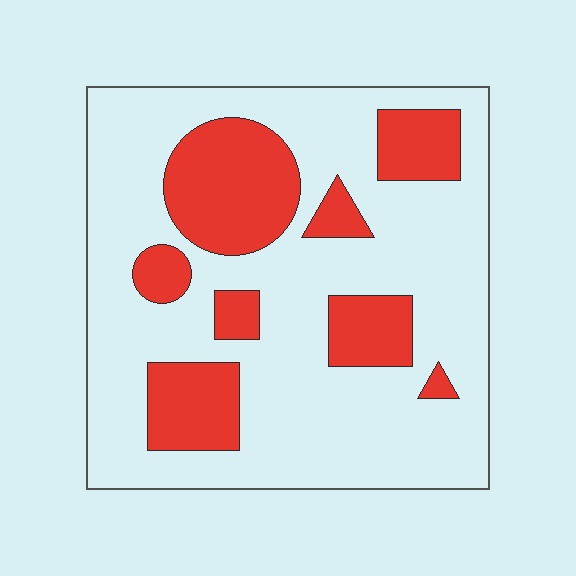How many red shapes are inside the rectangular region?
8.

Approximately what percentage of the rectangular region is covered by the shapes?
Approximately 25%.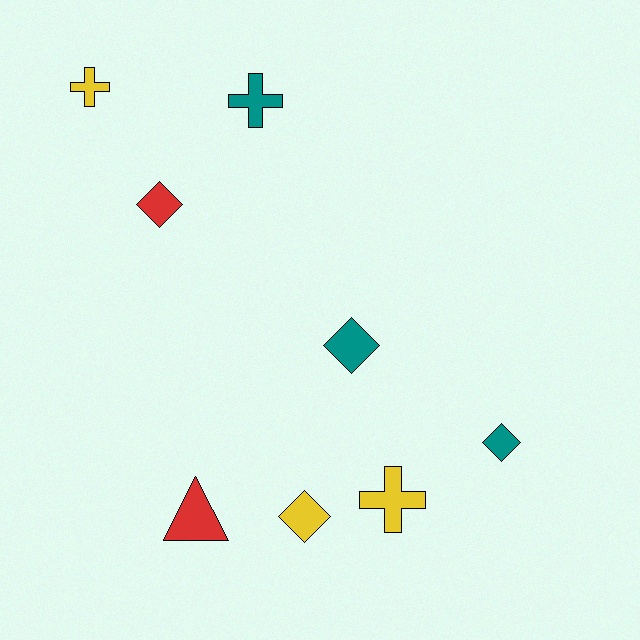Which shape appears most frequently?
Diamond, with 4 objects.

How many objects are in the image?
There are 8 objects.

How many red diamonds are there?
There is 1 red diamond.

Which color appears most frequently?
Teal, with 3 objects.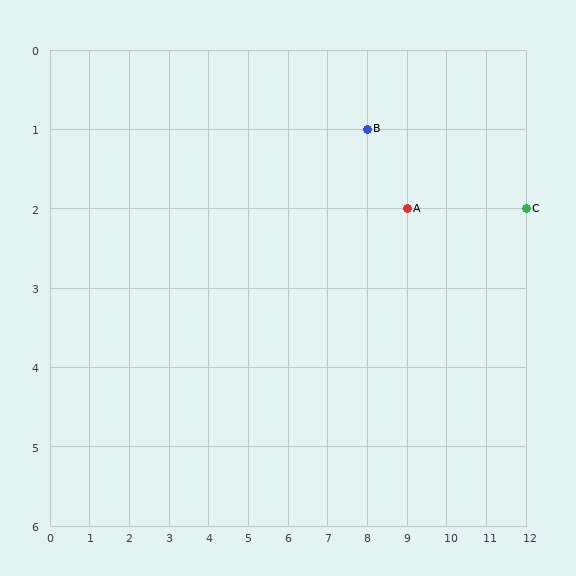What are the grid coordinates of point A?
Point A is at grid coordinates (9, 2).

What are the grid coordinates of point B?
Point B is at grid coordinates (8, 1).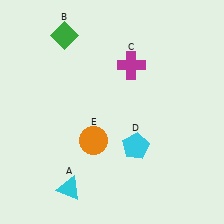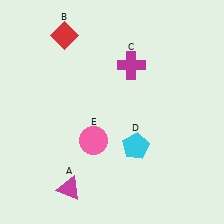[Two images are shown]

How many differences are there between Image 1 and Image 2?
There are 3 differences between the two images.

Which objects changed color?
A changed from cyan to magenta. B changed from green to red. E changed from orange to pink.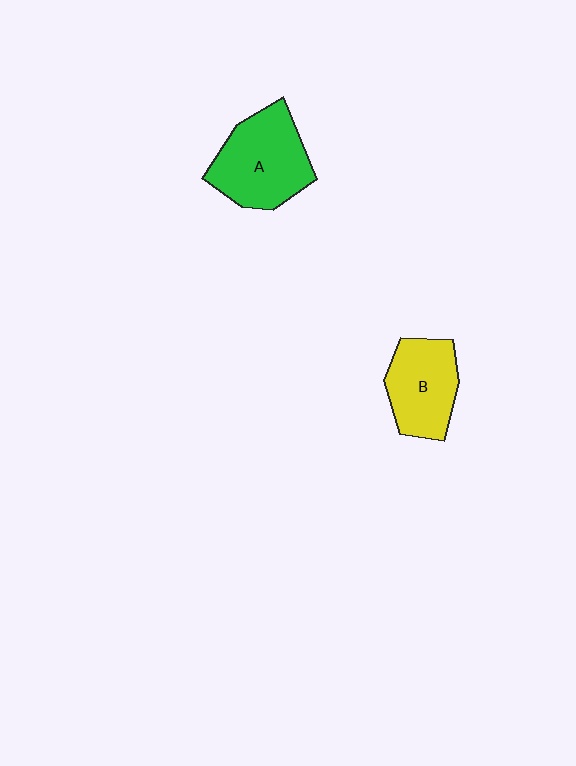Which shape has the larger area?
Shape A (green).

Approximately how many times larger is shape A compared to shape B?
Approximately 1.3 times.